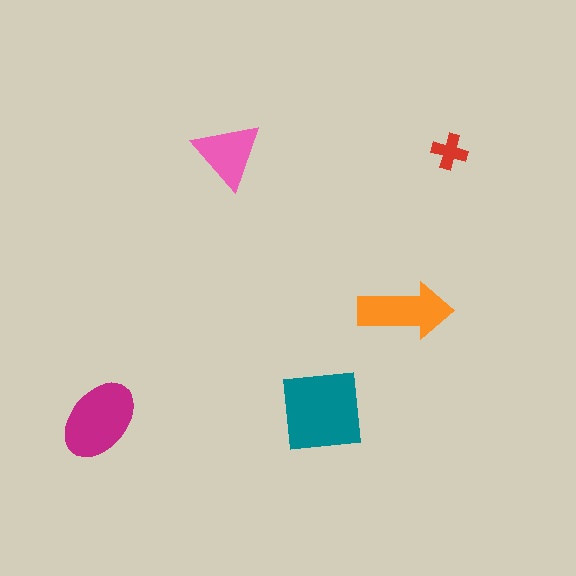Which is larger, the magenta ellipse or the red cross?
The magenta ellipse.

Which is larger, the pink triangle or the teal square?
The teal square.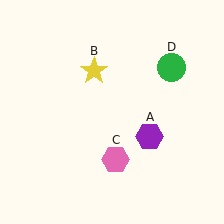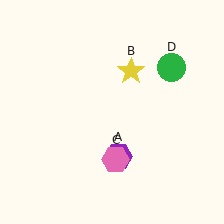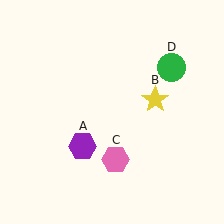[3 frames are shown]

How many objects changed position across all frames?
2 objects changed position: purple hexagon (object A), yellow star (object B).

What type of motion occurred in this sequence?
The purple hexagon (object A), yellow star (object B) rotated clockwise around the center of the scene.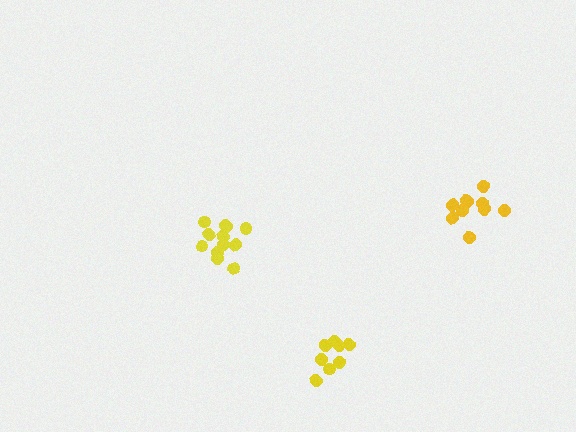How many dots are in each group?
Group 1: 10 dots, Group 2: 8 dots, Group 3: 12 dots (30 total).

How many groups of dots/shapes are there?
There are 3 groups.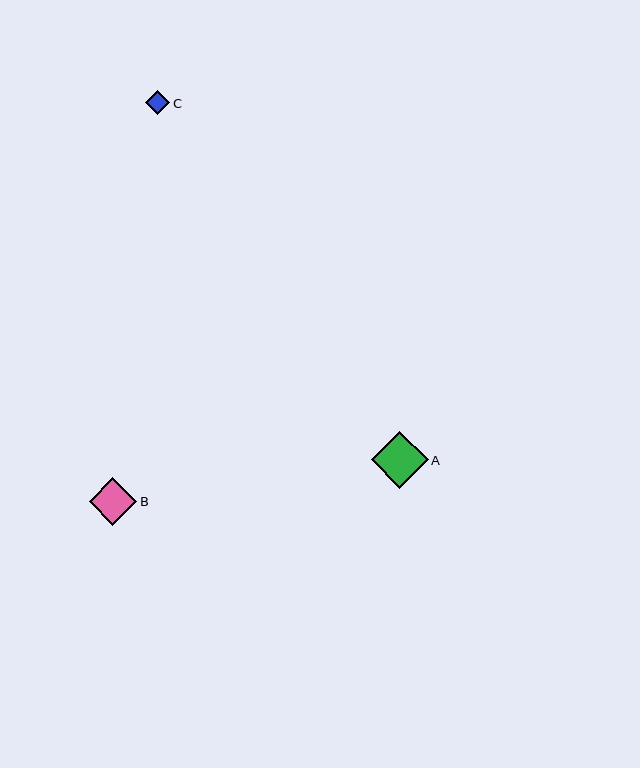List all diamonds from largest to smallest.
From largest to smallest: A, B, C.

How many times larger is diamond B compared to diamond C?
Diamond B is approximately 2.0 times the size of diamond C.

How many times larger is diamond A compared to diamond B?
Diamond A is approximately 1.2 times the size of diamond B.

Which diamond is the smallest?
Diamond C is the smallest with a size of approximately 24 pixels.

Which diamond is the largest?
Diamond A is the largest with a size of approximately 57 pixels.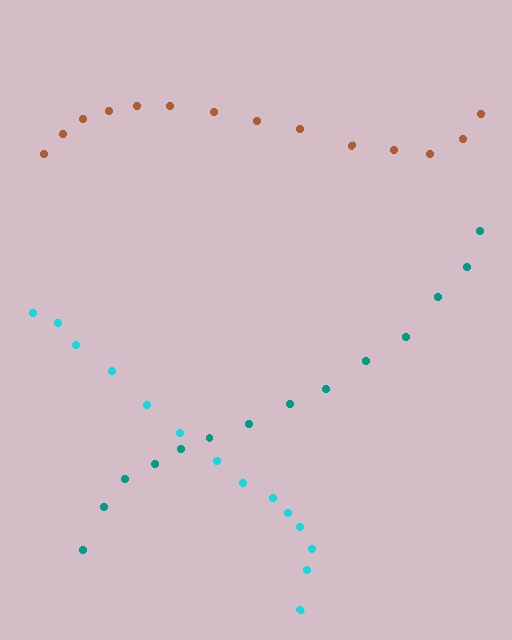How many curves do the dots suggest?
There are 3 distinct paths.